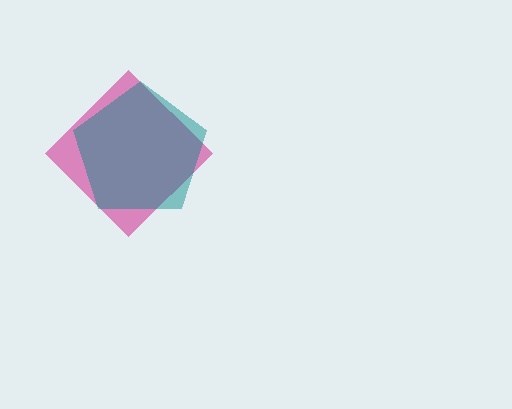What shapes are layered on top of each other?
The layered shapes are: a magenta diamond, a teal pentagon.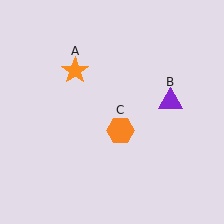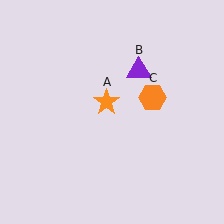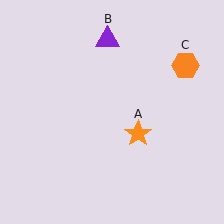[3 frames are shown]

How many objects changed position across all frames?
3 objects changed position: orange star (object A), purple triangle (object B), orange hexagon (object C).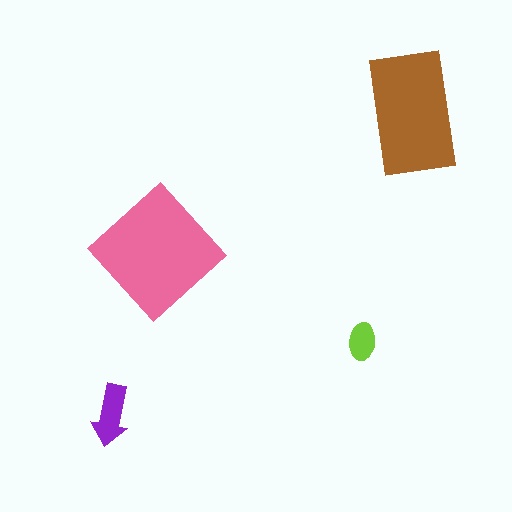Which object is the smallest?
The lime ellipse.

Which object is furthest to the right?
The brown rectangle is rightmost.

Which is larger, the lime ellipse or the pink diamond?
The pink diamond.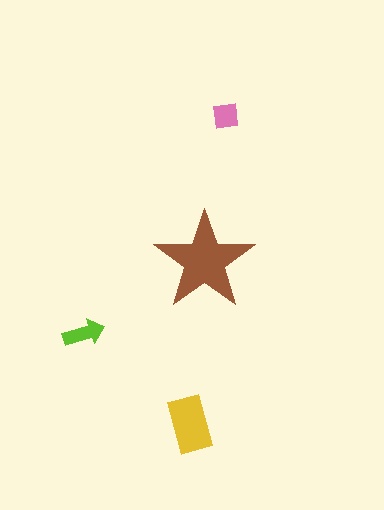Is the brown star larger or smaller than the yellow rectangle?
Larger.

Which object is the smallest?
The pink square.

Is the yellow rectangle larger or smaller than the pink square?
Larger.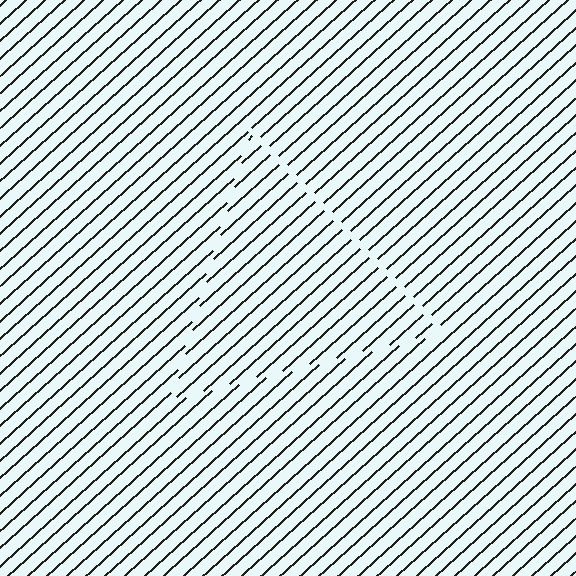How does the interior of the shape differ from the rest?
The interior of the shape contains the same grating, shifted by half a period — the contour is defined by the phase discontinuity where line-ends from the inner and outer gratings abut.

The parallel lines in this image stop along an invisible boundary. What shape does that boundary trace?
An illusory triangle. The interior of the shape contains the same grating, shifted by half a period — the contour is defined by the phase discontinuity where line-ends from the inner and outer gratings abut.